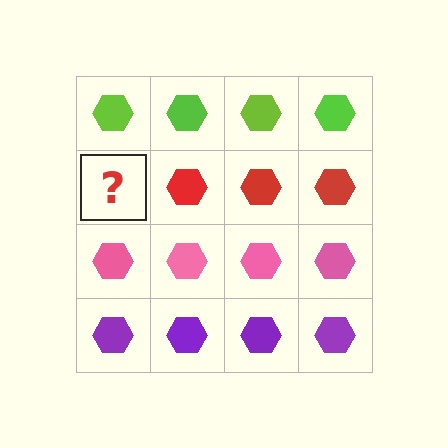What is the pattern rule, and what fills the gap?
The rule is that each row has a consistent color. The gap should be filled with a red hexagon.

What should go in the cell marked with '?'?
The missing cell should contain a red hexagon.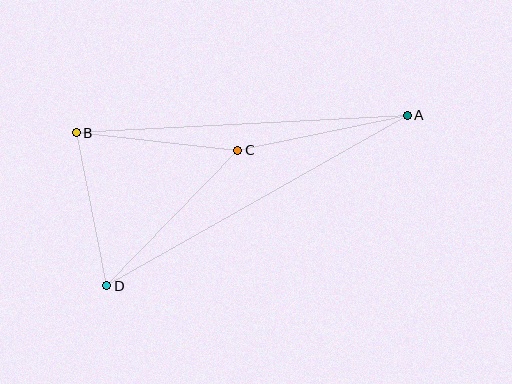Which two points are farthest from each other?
Points A and D are farthest from each other.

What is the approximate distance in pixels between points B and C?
The distance between B and C is approximately 162 pixels.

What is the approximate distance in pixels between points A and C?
The distance between A and C is approximately 173 pixels.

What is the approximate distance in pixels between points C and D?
The distance between C and D is approximately 188 pixels.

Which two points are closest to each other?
Points B and D are closest to each other.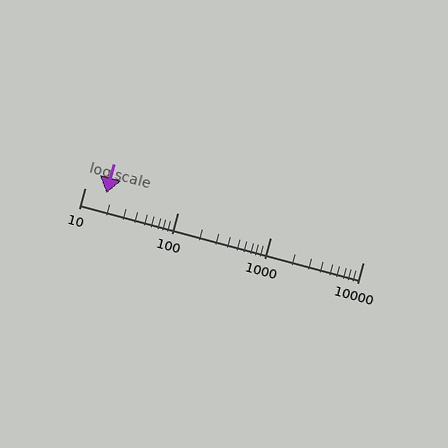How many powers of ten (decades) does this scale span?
The scale spans 3 decades, from 10 to 10000.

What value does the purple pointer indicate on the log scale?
The pointer indicates approximately 17.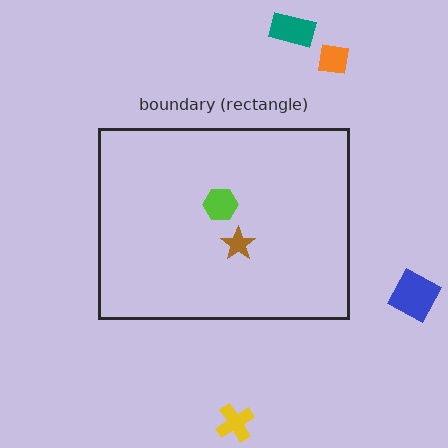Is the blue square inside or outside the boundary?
Outside.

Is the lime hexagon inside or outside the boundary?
Inside.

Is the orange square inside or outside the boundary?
Outside.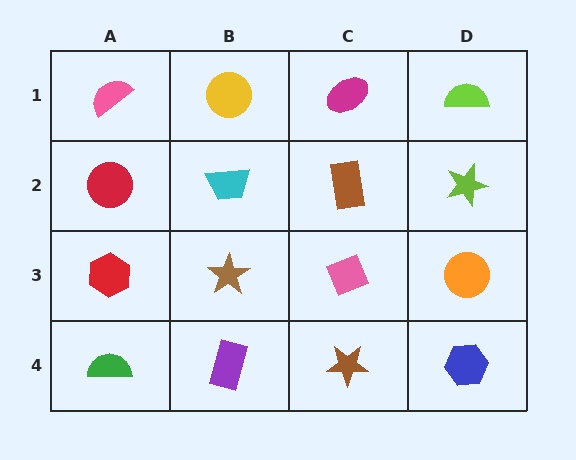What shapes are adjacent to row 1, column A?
A red circle (row 2, column A), a yellow circle (row 1, column B).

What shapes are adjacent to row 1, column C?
A brown rectangle (row 2, column C), a yellow circle (row 1, column B), a lime semicircle (row 1, column D).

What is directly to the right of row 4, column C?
A blue hexagon.